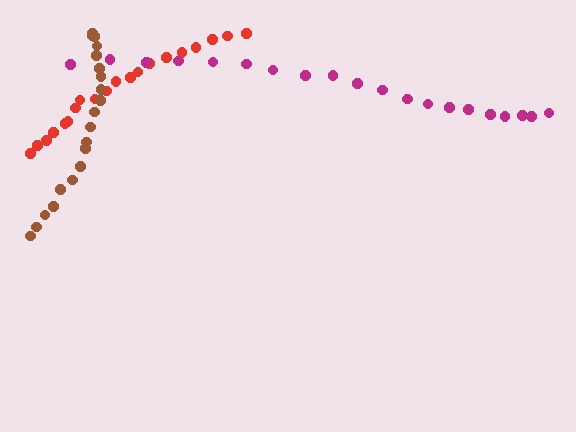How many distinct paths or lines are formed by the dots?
There are 3 distinct paths.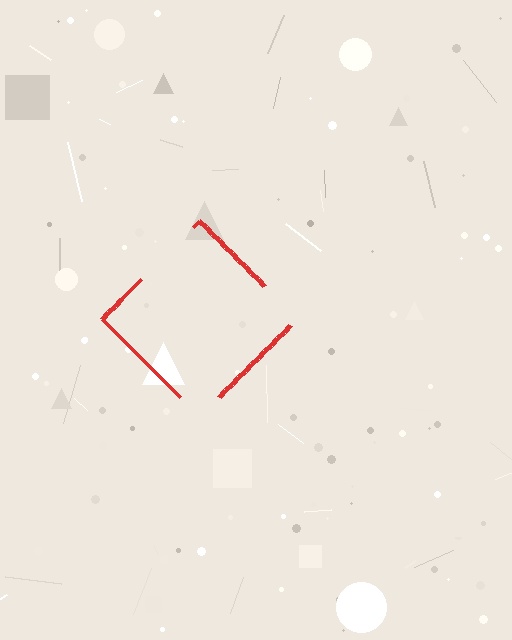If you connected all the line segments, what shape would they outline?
They would outline a diamond.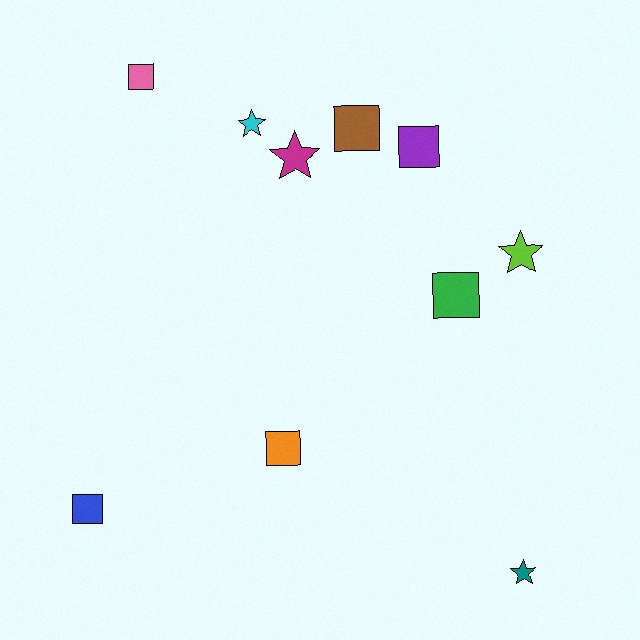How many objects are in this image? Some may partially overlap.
There are 10 objects.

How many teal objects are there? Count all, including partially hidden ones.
There is 1 teal object.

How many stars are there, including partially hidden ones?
There are 4 stars.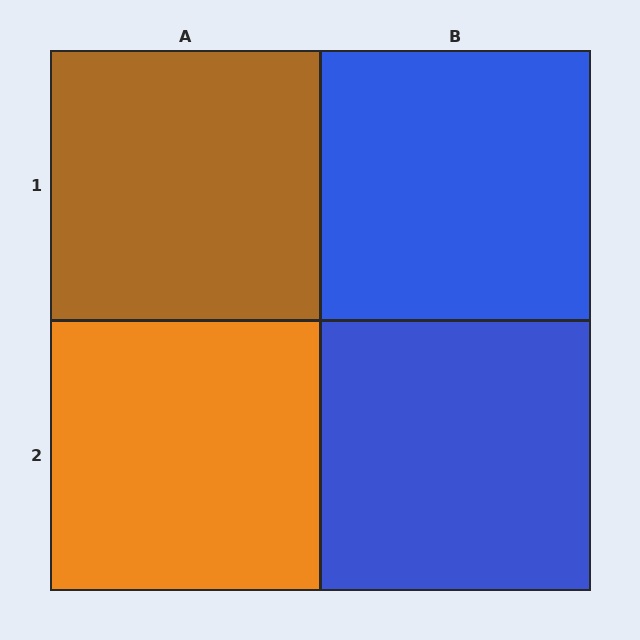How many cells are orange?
1 cell is orange.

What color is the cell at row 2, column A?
Orange.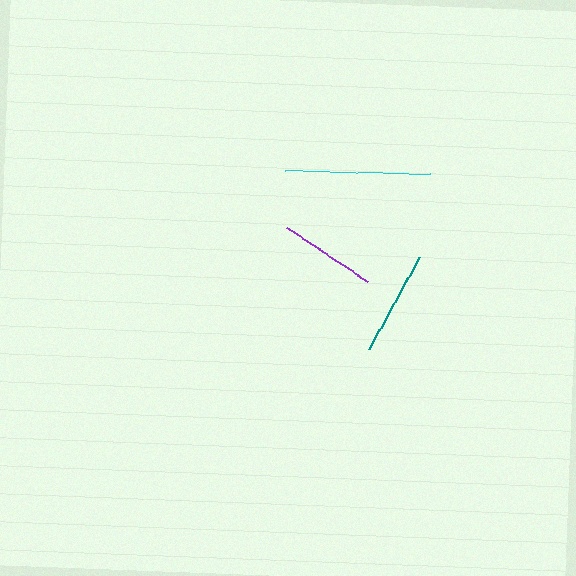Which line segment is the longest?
The cyan line is the longest at approximately 145 pixels.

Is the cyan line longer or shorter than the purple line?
The cyan line is longer than the purple line.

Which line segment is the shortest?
The purple line is the shortest at approximately 97 pixels.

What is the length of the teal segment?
The teal segment is approximately 105 pixels long.